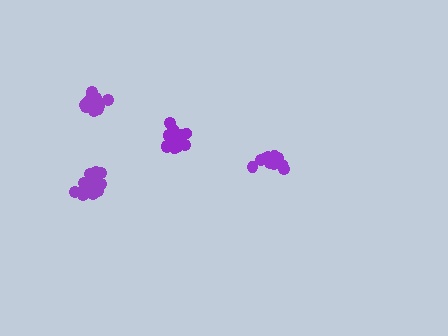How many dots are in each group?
Group 1: 19 dots, Group 2: 14 dots, Group 3: 17 dots, Group 4: 17 dots (67 total).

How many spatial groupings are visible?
There are 4 spatial groupings.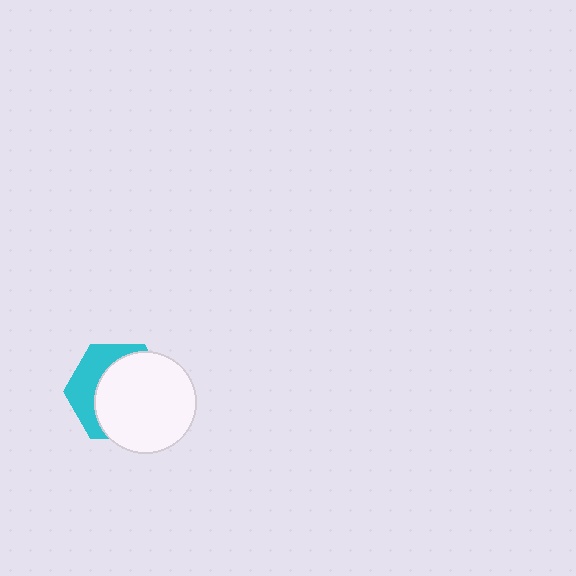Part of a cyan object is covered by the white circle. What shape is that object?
It is a hexagon.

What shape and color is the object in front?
The object in front is a white circle.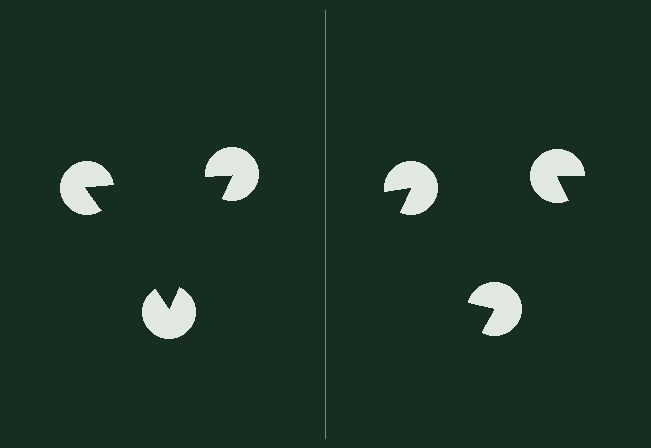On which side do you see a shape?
An illusory triangle appears on the left side. On the right side the wedge cuts are rotated, so no coherent shape forms.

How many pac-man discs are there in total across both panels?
6 — 3 on each side.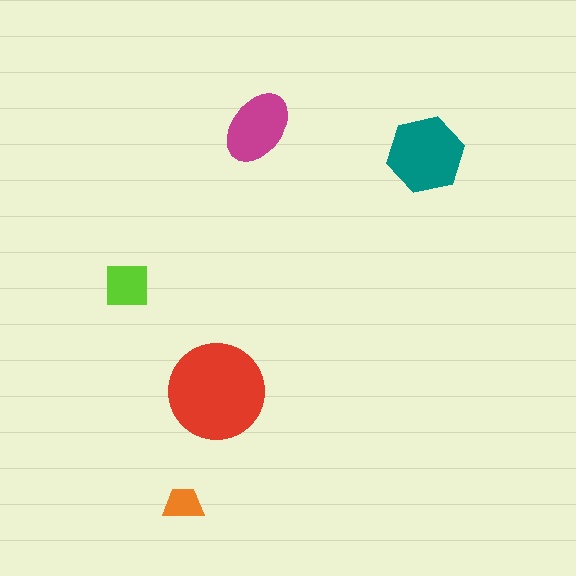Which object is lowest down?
The orange trapezoid is bottommost.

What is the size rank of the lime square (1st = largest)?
4th.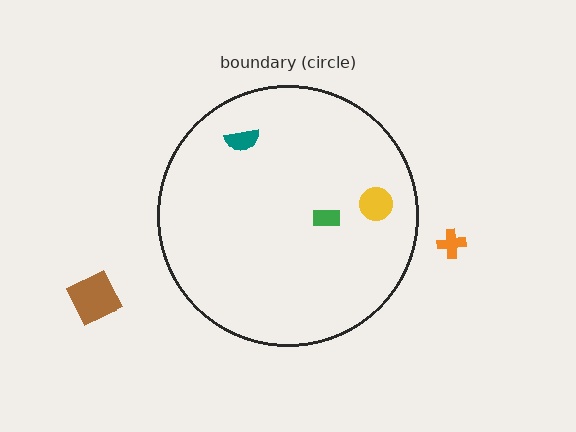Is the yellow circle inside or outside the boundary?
Inside.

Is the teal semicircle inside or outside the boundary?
Inside.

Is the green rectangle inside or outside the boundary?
Inside.